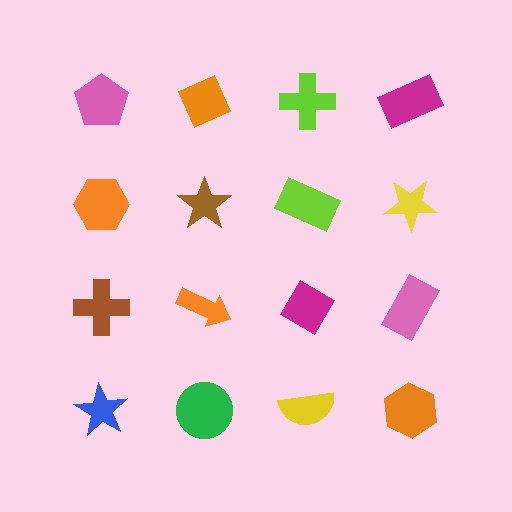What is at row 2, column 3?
A lime rectangle.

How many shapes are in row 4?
4 shapes.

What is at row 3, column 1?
A brown cross.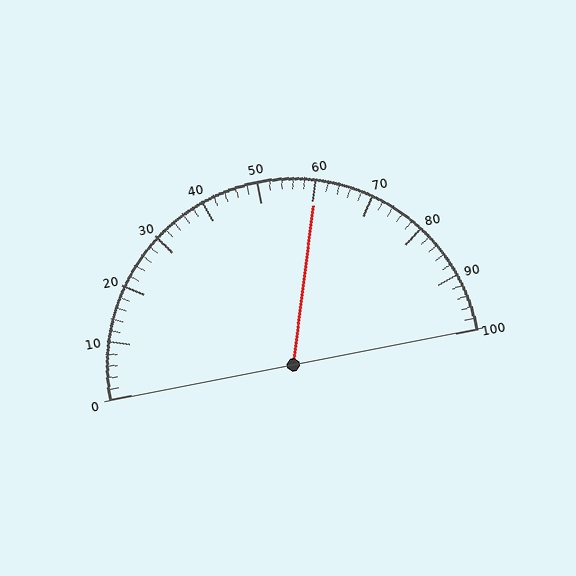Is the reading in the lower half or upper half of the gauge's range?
The reading is in the upper half of the range (0 to 100).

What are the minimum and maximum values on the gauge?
The gauge ranges from 0 to 100.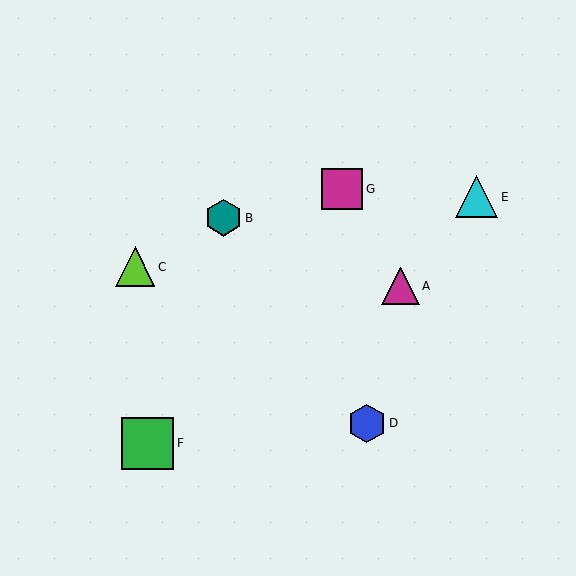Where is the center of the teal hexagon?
The center of the teal hexagon is at (223, 218).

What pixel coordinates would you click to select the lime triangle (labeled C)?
Click at (135, 267) to select the lime triangle C.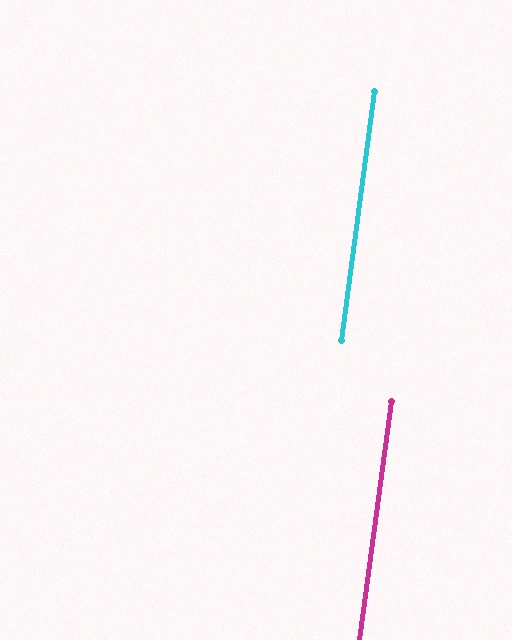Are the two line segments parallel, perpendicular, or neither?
Parallel — their directions differ by only 0.1°.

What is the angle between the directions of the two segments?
Approximately 0 degrees.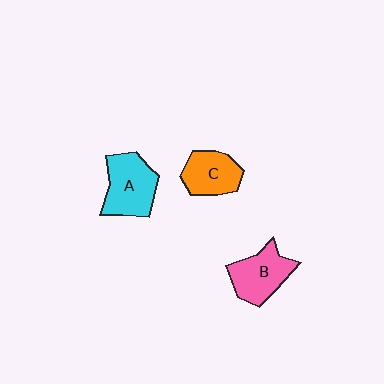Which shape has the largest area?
Shape A (cyan).